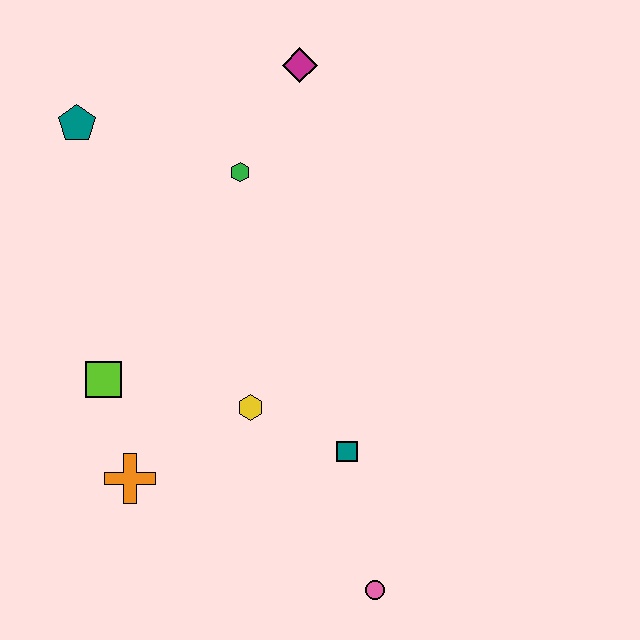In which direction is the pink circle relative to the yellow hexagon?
The pink circle is below the yellow hexagon.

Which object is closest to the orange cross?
The lime square is closest to the orange cross.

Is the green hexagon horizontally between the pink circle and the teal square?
No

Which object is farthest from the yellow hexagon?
The magenta diamond is farthest from the yellow hexagon.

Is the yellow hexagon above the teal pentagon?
No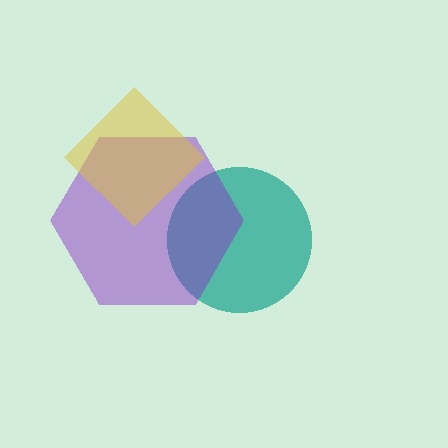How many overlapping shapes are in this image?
There are 3 overlapping shapes in the image.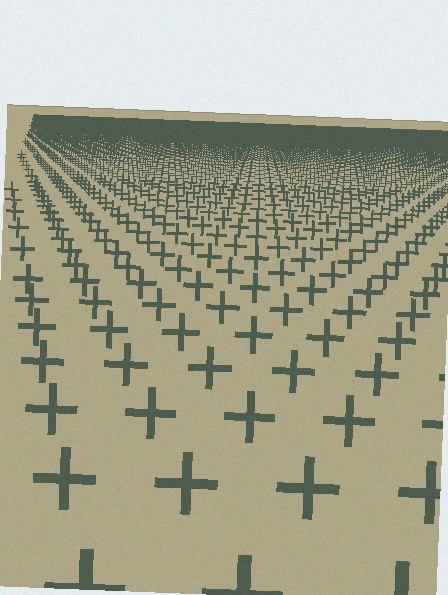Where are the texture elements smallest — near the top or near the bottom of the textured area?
Near the top.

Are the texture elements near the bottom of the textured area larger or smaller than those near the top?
Larger. Near the bottom, elements are closer to the viewer and appear at a bigger on-screen size.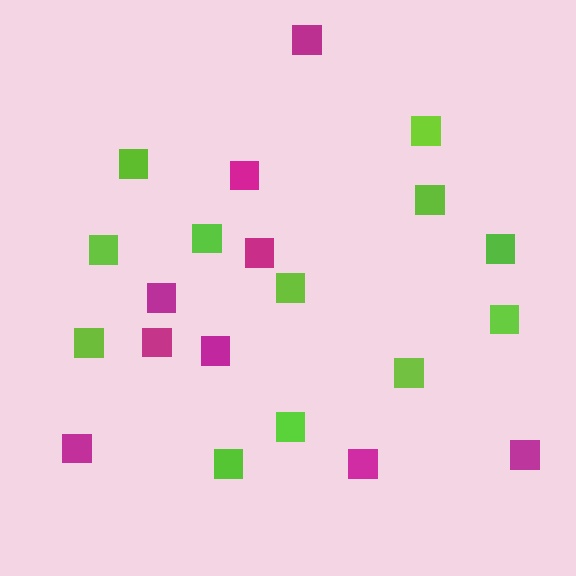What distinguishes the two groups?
There are 2 groups: one group of magenta squares (9) and one group of lime squares (12).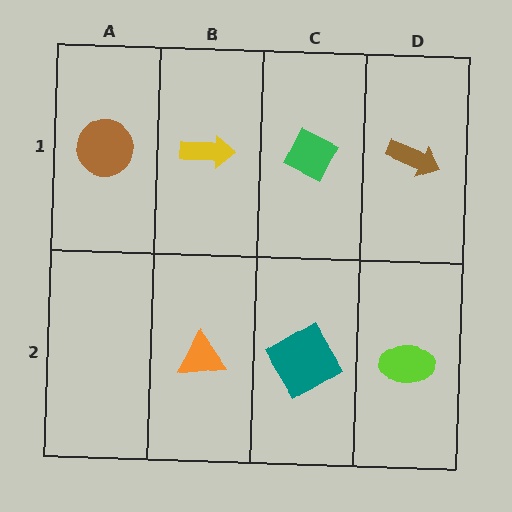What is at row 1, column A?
A brown circle.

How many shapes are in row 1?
4 shapes.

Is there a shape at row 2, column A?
No, that cell is empty.